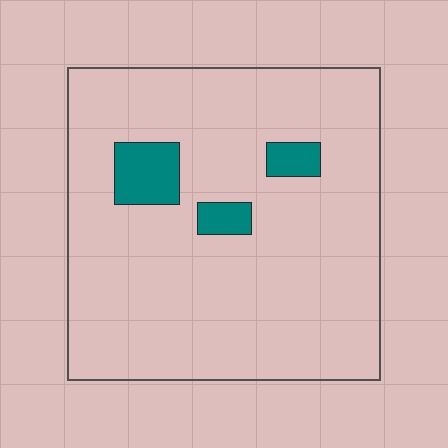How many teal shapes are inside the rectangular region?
3.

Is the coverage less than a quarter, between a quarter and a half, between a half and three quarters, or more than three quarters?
Less than a quarter.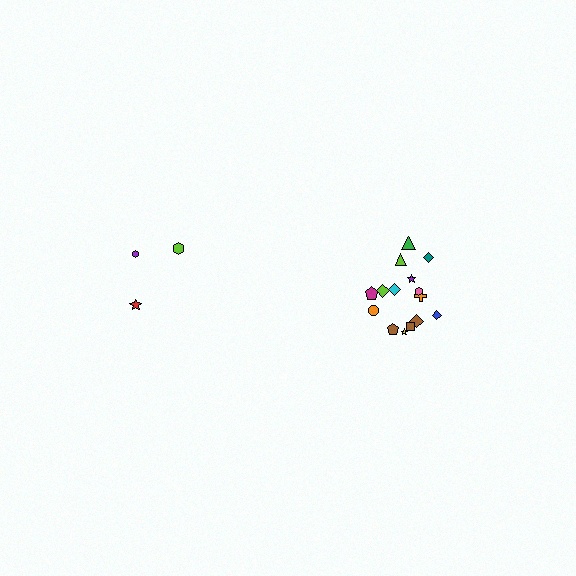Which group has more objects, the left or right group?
The right group.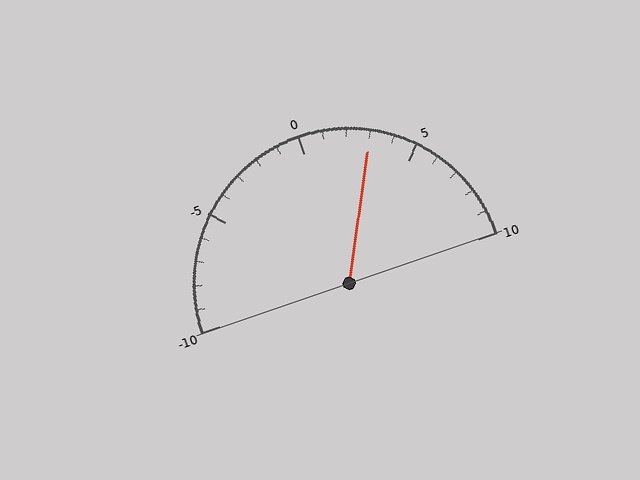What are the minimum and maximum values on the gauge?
The gauge ranges from -10 to 10.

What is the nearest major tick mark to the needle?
The nearest major tick mark is 5.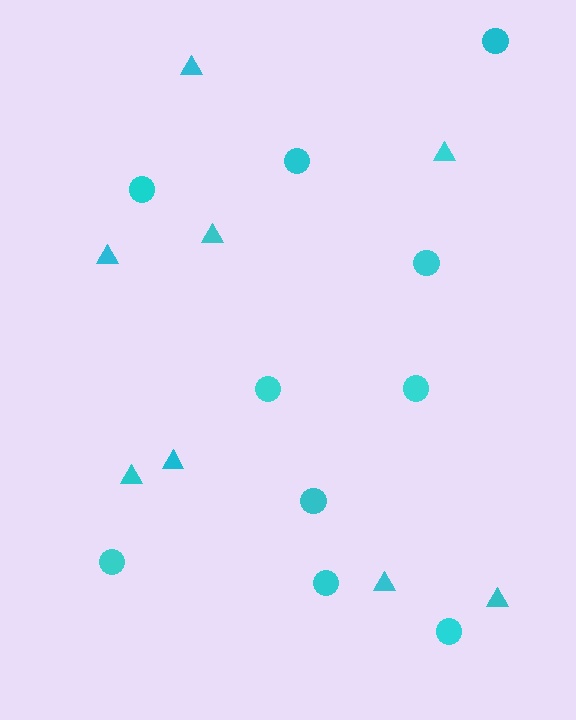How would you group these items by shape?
There are 2 groups: one group of circles (10) and one group of triangles (8).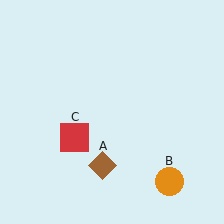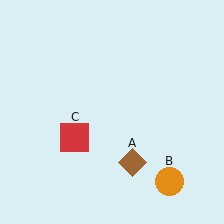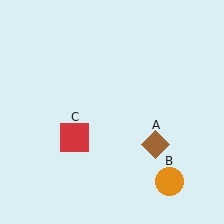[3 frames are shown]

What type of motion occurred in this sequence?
The brown diamond (object A) rotated counterclockwise around the center of the scene.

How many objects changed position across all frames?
1 object changed position: brown diamond (object A).